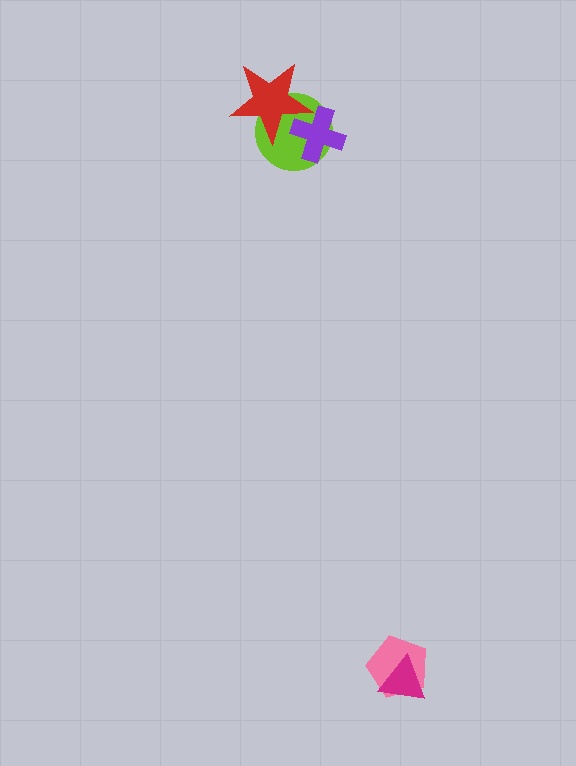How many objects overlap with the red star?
2 objects overlap with the red star.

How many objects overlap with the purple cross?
2 objects overlap with the purple cross.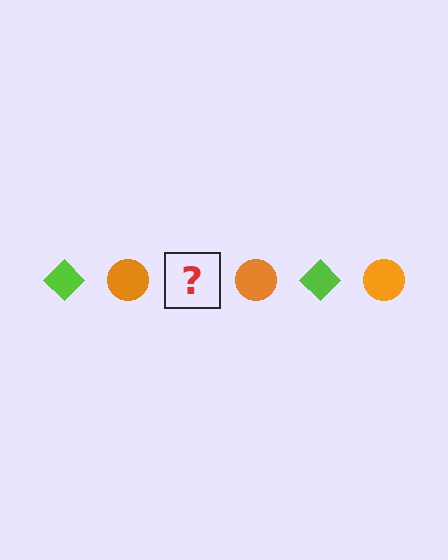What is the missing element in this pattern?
The missing element is a lime diamond.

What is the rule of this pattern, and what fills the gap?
The rule is that the pattern alternates between lime diamond and orange circle. The gap should be filled with a lime diamond.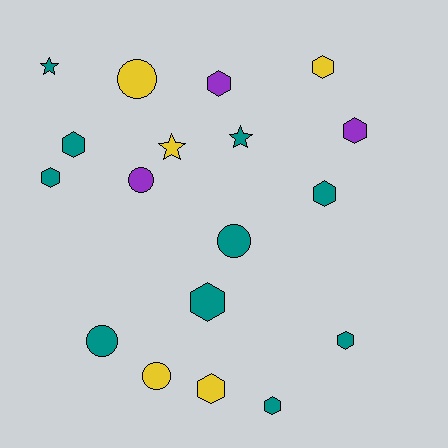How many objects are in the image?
There are 18 objects.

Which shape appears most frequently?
Hexagon, with 10 objects.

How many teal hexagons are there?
There are 6 teal hexagons.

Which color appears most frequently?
Teal, with 10 objects.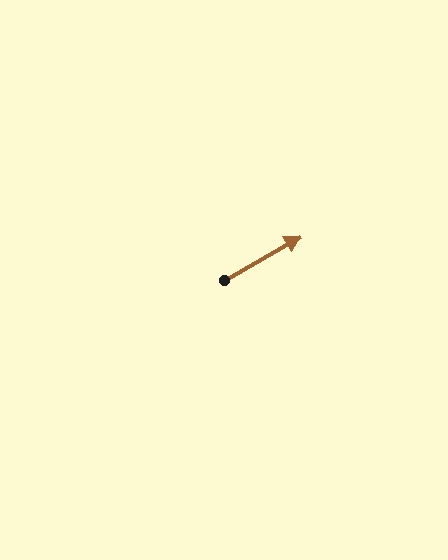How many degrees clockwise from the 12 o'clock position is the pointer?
Approximately 60 degrees.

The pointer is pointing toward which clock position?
Roughly 2 o'clock.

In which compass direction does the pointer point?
Northeast.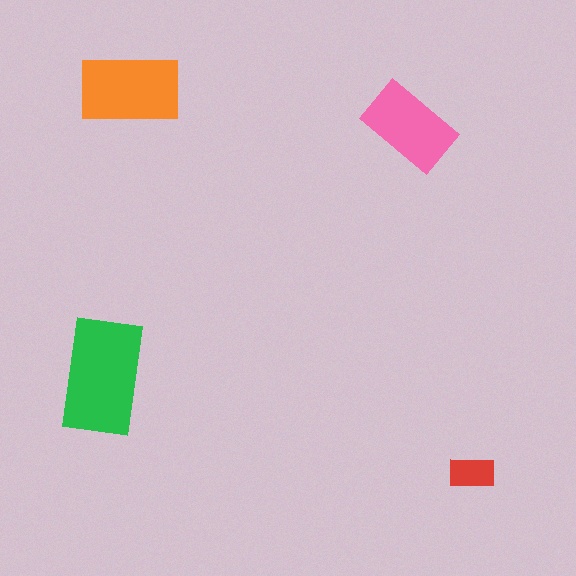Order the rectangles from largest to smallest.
the green one, the orange one, the pink one, the red one.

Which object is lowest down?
The red rectangle is bottommost.